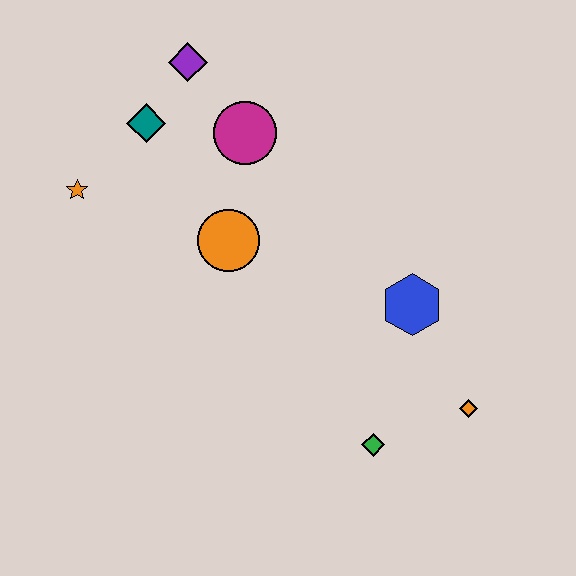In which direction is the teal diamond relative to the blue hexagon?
The teal diamond is to the left of the blue hexagon.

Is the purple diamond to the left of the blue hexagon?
Yes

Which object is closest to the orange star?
The teal diamond is closest to the orange star.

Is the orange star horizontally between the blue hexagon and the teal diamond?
No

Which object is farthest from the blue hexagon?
The orange star is farthest from the blue hexagon.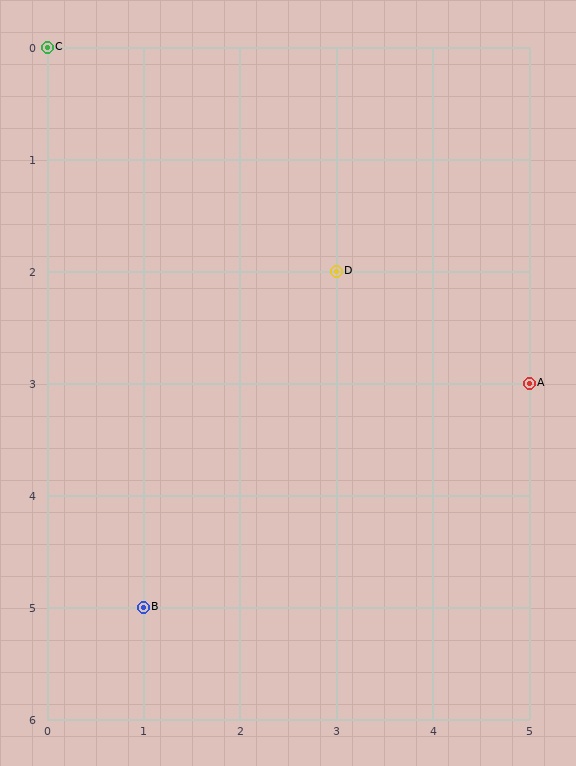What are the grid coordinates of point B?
Point B is at grid coordinates (1, 5).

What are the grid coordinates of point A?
Point A is at grid coordinates (5, 3).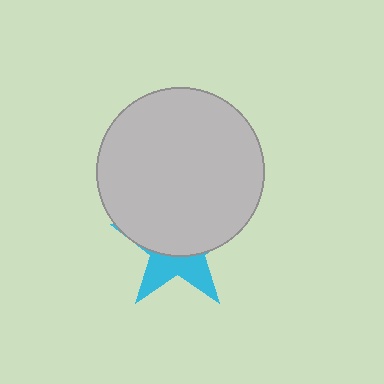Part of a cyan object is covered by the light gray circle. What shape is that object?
It is a star.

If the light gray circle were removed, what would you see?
You would see the complete cyan star.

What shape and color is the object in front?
The object in front is a light gray circle.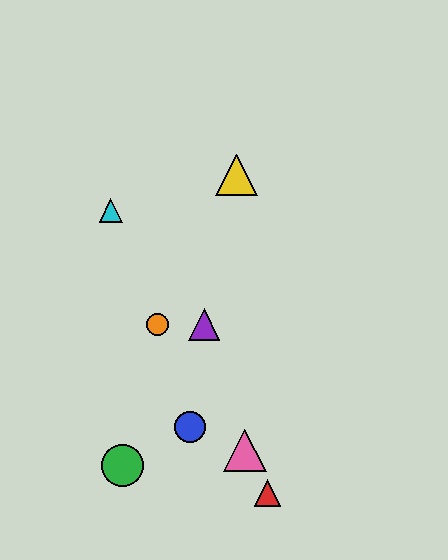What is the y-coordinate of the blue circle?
The blue circle is at y≈427.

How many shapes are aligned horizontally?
2 shapes (the purple triangle, the orange circle) are aligned horizontally.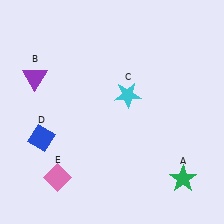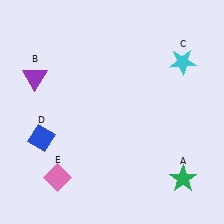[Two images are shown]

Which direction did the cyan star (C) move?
The cyan star (C) moved right.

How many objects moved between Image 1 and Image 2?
1 object moved between the two images.